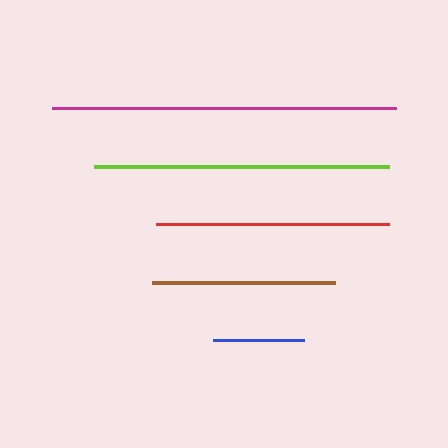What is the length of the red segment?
The red segment is approximately 233 pixels long.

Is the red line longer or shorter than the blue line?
The red line is longer than the blue line.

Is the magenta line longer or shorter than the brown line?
The magenta line is longer than the brown line.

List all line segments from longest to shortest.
From longest to shortest: magenta, lime, red, brown, blue.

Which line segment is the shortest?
The blue line is the shortest at approximately 91 pixels.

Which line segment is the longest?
The magenta line is the longest at approximately 344 pixels.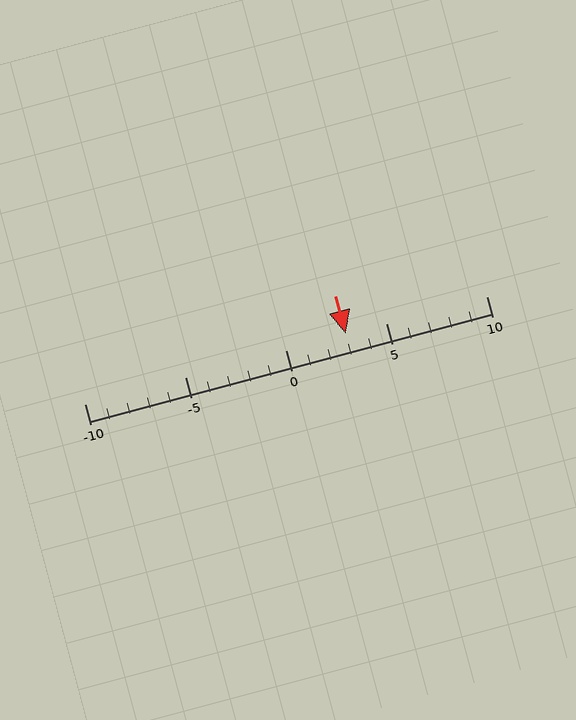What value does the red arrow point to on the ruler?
The red arrow points to approximately 3.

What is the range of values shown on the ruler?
The ruler shows values from -10 to 10.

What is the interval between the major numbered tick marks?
The major tick marks are spaced 5 units apart.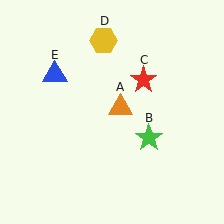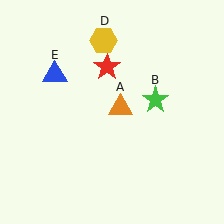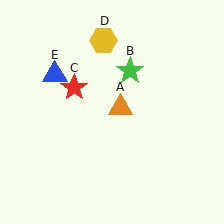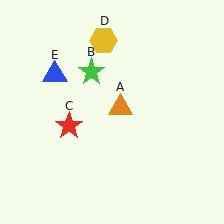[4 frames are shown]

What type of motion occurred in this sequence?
The green star (object B), red star (object C) rotated counterclockwise around the center of the scene.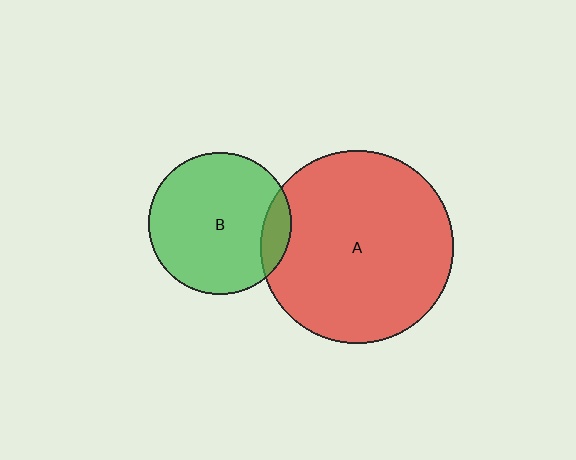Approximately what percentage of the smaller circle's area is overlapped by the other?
Approximately 10%.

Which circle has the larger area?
Circle A (red).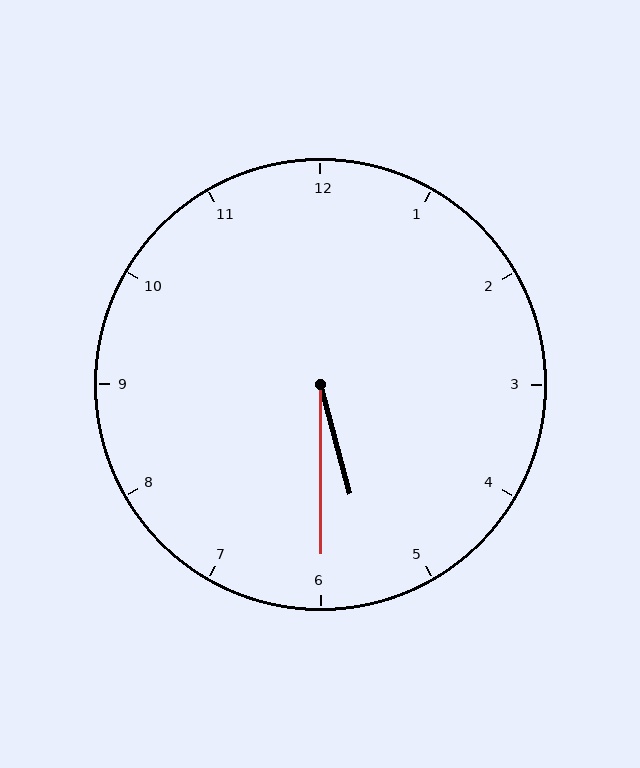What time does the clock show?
5:30.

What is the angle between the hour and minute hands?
Approximately 15 degrees.